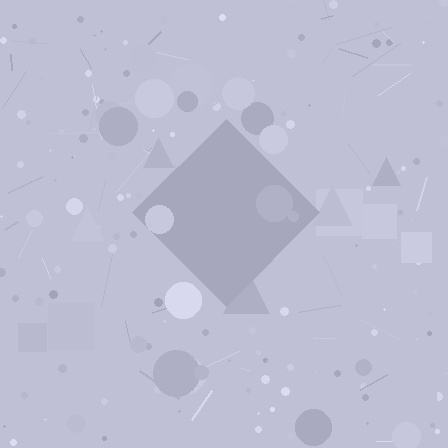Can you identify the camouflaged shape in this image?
The camouflaged shape is a diamond.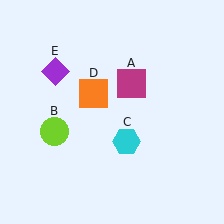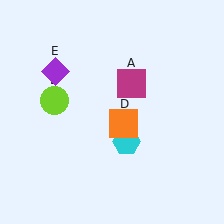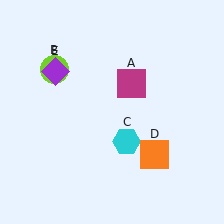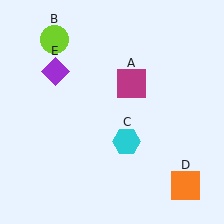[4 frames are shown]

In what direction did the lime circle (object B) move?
The lime circle (object B) moved up.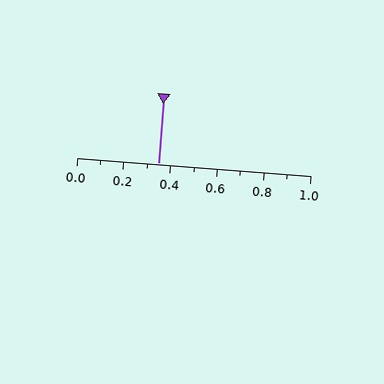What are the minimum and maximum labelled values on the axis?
The axis runs from 0.0 to 1.0.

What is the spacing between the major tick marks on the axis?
The major ticks are spaced 0.2 apart.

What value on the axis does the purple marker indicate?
The marker indicates approximately 0.35.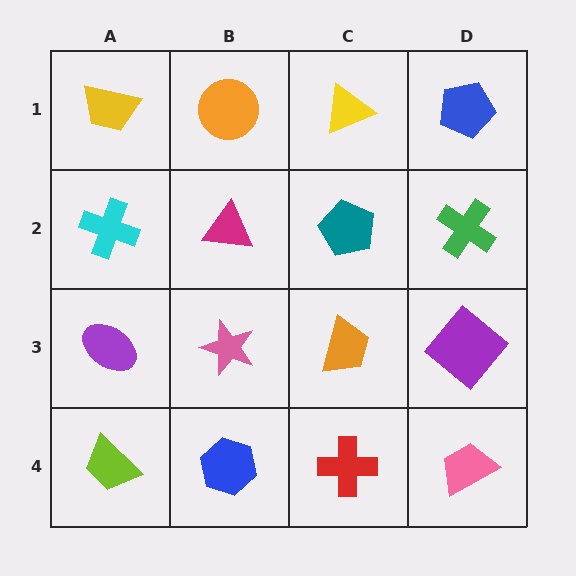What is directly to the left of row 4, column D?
A red cross.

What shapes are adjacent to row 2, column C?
A yellow triangle (row 1, column C), an orange trapezoid (row 3, column C), a magenta triangle (row 2, column B), a green cross (row 2, column D).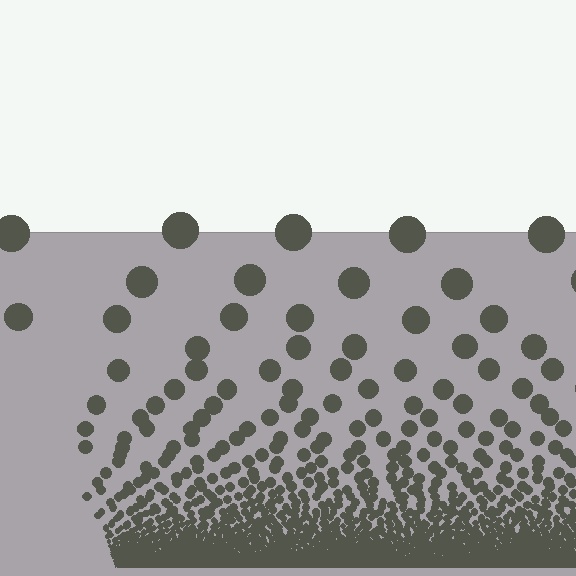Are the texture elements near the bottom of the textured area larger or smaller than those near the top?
Smaller. The gradient is inverted — elements near the bottom are smaller and denser.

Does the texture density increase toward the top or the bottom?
Density increases toward the bottom.